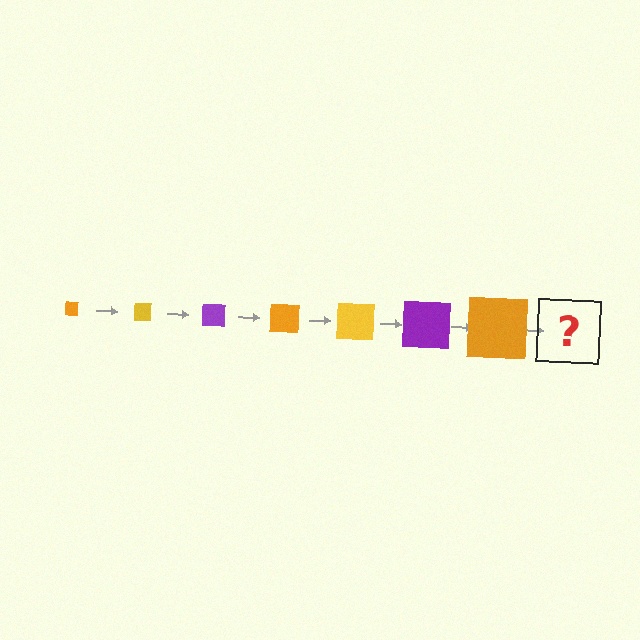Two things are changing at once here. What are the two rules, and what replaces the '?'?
The two rules are that the square grows larger each step and the color cycles through orange, yellow, and purple. The '?' should be a yellow square, larger than the previous one.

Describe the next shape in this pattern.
It should be a yellow square, larger than the previous one.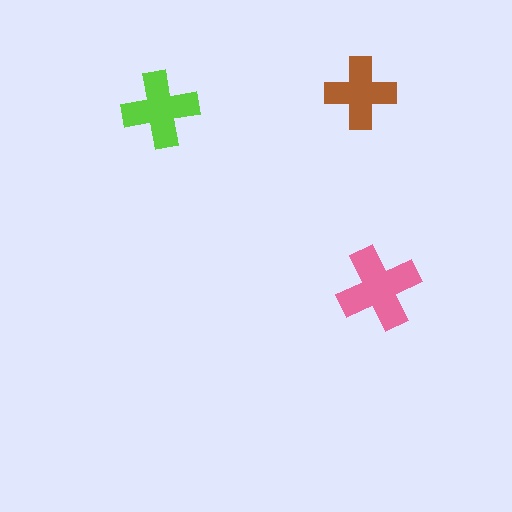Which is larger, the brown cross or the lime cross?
The lime one.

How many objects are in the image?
There are 3 objects in the image.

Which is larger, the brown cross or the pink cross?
The pink one.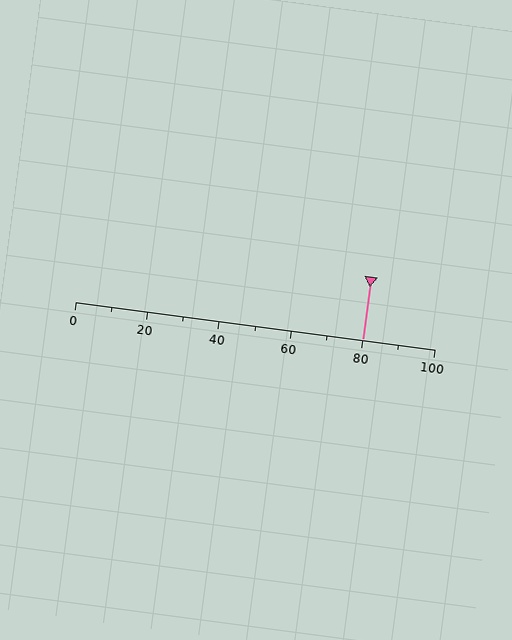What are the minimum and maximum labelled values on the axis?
The axis runs from 0 to 100.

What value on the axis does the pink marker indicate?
The marker indicates approximately 80.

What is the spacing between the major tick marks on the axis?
The major ticks are spaced 20 apart.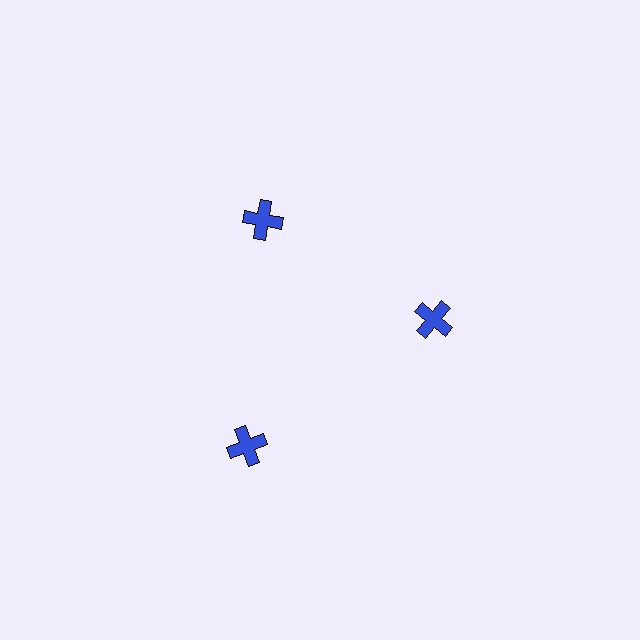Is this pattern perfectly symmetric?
No. The 3 blue crosses are arranged in a ring, but one element near the 7 o'clock position is pushed outward from the center, breaking the 3-fold rotational symmetry.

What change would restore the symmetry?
The symmetry would be restored by moving it inward, back onto the ring so that all 3 crosses sit at equal angles and equal distance from the center.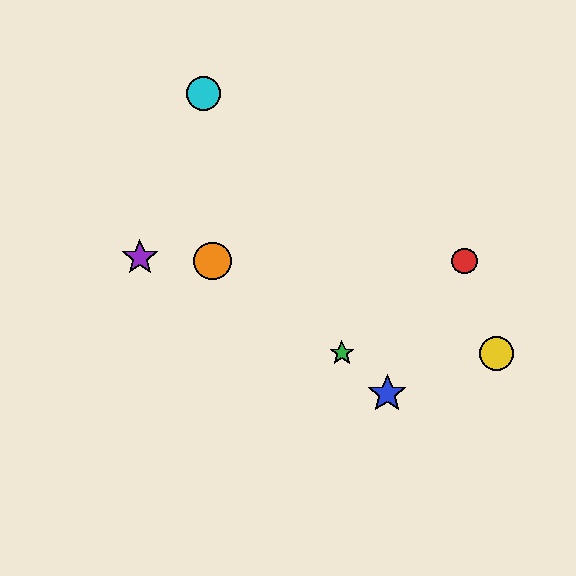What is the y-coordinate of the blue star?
The blue star is at y≈394.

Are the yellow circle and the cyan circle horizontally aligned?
No, the yellow circle is at y≈353 and the cyan circle is at y≈93.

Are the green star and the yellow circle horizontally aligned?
Yes, both are at y≈353.